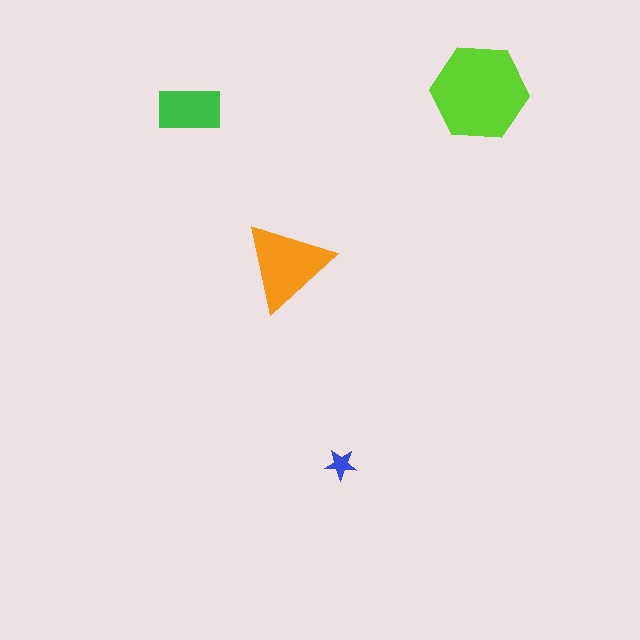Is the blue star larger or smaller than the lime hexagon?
Smaller.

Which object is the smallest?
The blue star.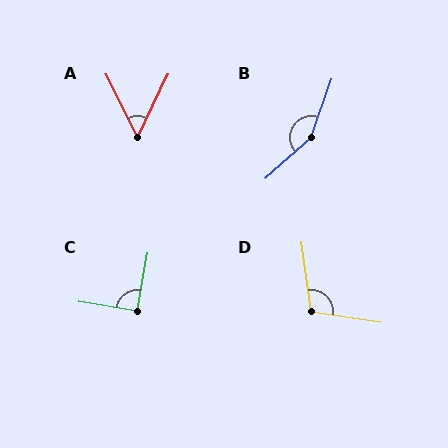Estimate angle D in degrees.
Approximately 107 degrees.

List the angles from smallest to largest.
A (52°), C (90°), D (107°), B (151°).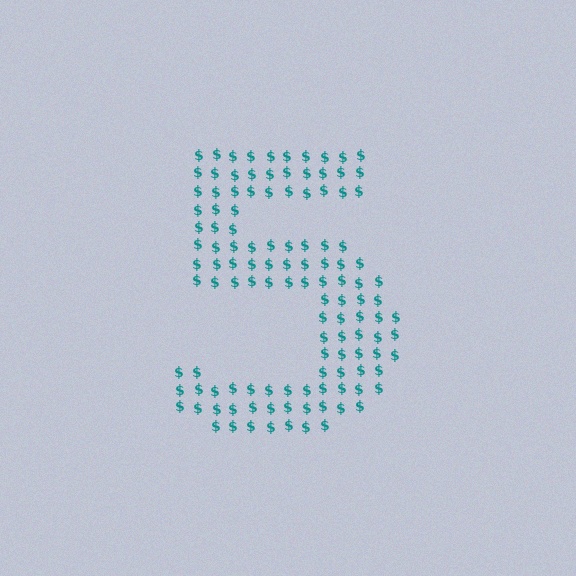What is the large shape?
The large shape is the digit 5.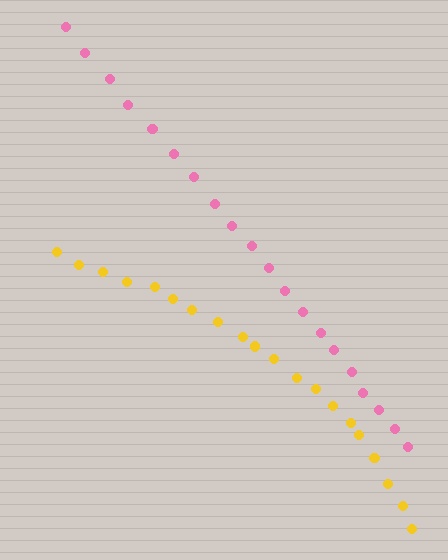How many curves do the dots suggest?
There are 2 distinct paths.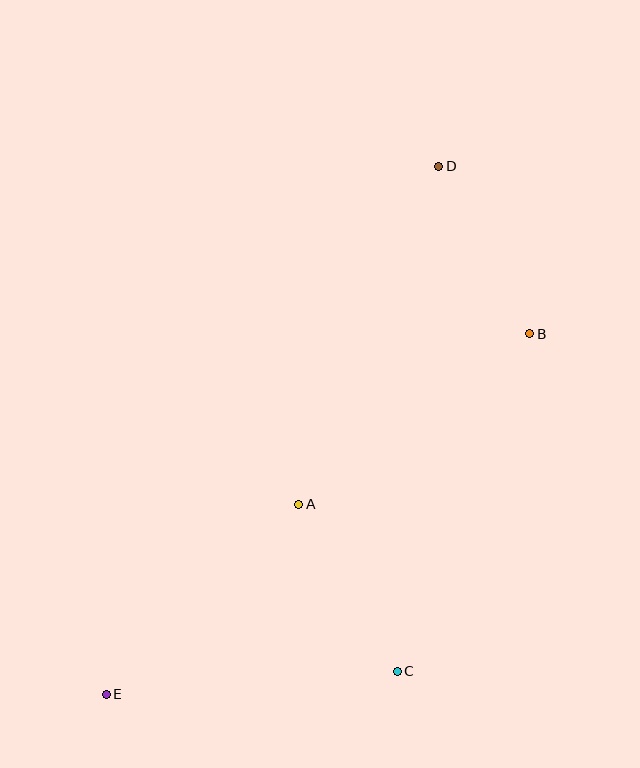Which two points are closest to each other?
Points B and D are closest to each other.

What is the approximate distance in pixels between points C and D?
The distance between C and D is approximately 507 pixels.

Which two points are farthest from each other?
Points D and E are farthest from each other.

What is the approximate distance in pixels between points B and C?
The distance between B and C is approximately 363 pixels.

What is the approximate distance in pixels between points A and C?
The distance between A and C is approximately 194 pixels.